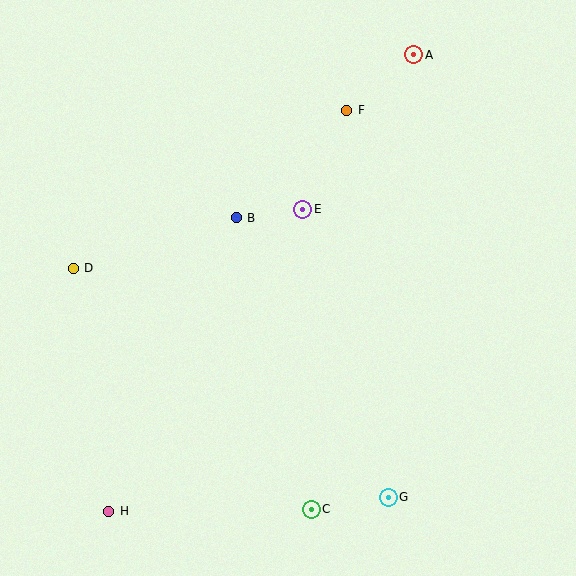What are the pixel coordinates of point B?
Point B is at (236, 218).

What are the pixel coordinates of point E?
Point E is at (303, 209).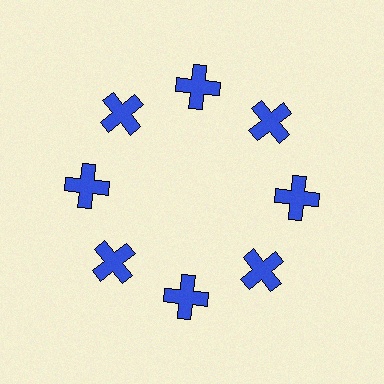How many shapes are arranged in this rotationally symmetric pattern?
There are 8 shapes, arranged in 8 groups of 1.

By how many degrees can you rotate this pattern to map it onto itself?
The pattern maps onto itself every 45 degrees of rotation.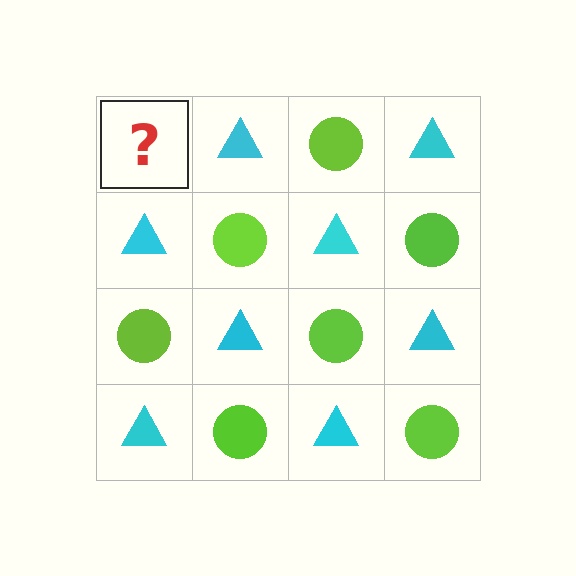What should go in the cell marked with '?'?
The missing cell should contain a lime circle.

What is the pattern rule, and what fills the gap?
The rule is that it alternates lime circle and cyan triangle in a checkerboard pattern. The gap should be filled with a lime circle.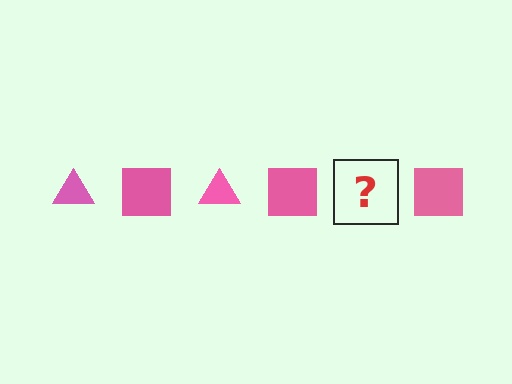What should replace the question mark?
The question mark should be replaced with a pink triangle.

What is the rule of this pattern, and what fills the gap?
The rule is that the pattern cycles through triangle, square shapes in pink. The gap should be filled with a pink triangle.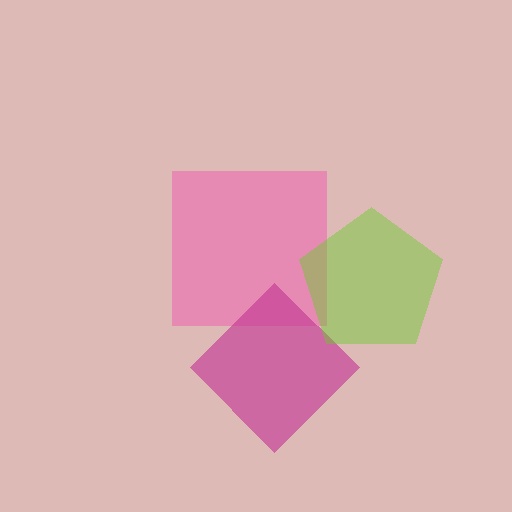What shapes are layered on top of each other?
The layered shapes are: a pink square, a magenta diamond, a lime pentagon.